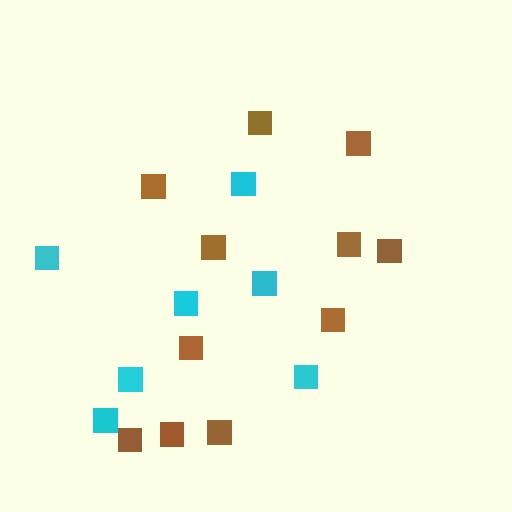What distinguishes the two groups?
There are 2 groups: one group of brown squares (11) and one group of cyan squares (7).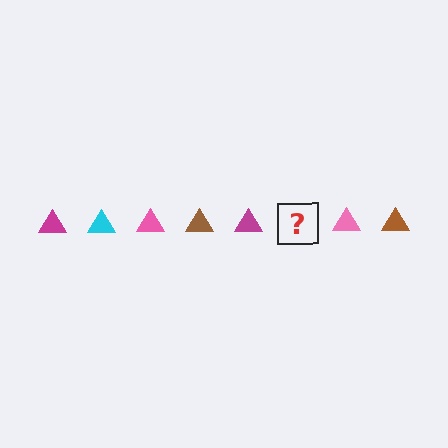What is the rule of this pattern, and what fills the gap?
The rule is that the pattern cycles through magenta, cyan, pink, brown triangles. The gap should be filled with a cyan triangle.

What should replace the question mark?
The question mark should be replaced with a cyan triangle.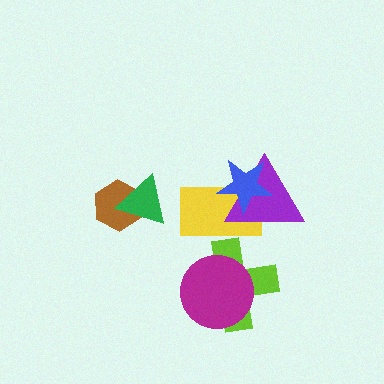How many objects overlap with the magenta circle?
1 object overlaps with the magenta circle.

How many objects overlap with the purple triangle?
2 objects overlap with the purple triangle.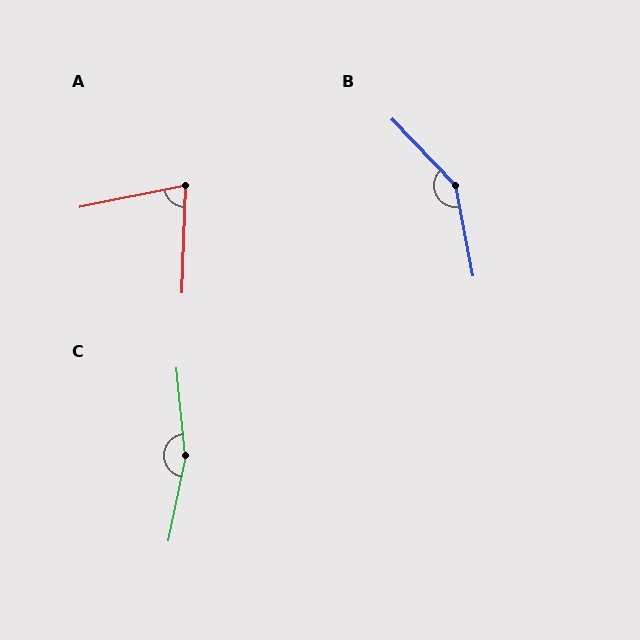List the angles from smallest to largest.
A (77°), B (148°), C (163°).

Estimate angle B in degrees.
Approximately 148 degrees.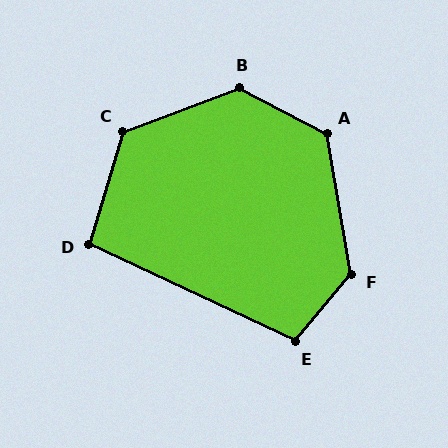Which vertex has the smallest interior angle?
D, at approximately 98 degrees.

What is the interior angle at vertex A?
Approximately 127 degrees (obtuse).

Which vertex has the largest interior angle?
B, at approximately 132 degrees.